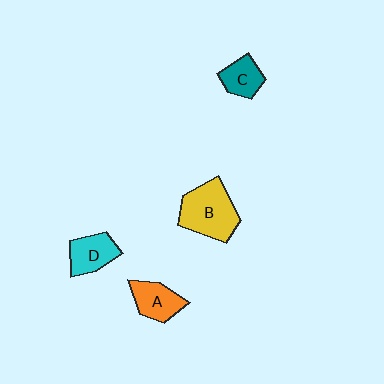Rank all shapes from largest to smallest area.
From largest to smallest: B (yellow), D (cyan), A (orange), C (teal).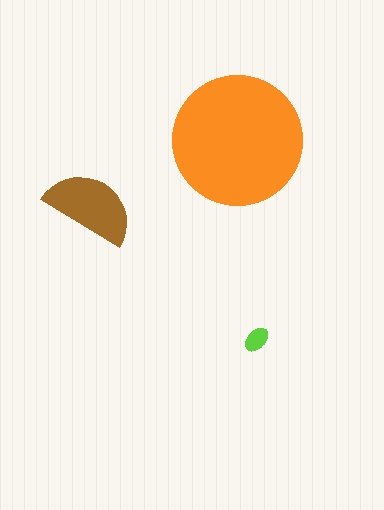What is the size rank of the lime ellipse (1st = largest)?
3rd.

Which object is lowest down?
The lime ellipse is bottommost.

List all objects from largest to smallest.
The orange circle, the brown semicircle, the lime ellipse.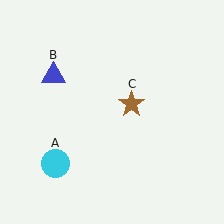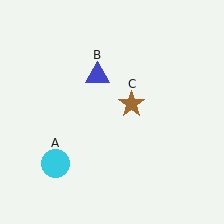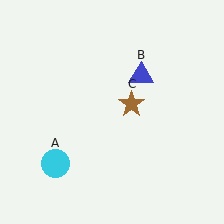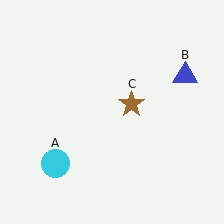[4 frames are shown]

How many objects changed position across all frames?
1 object changed position: blue triangle (object B).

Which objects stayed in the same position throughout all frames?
Cyan circle (object A) and brown star (object C) remained stationary.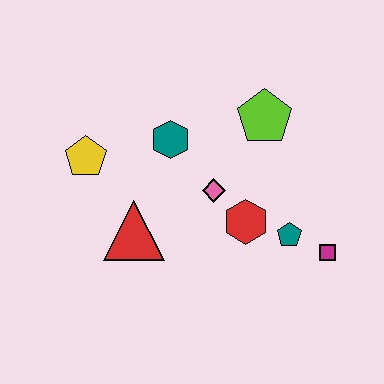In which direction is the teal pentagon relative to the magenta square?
The teal pentagon is to the left of the magenta square.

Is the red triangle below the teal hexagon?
Yes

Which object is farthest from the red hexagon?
The yellow pentagon is farthest from the red hexagon.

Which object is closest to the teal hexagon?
The pink diamond is closest to the teal hexagon.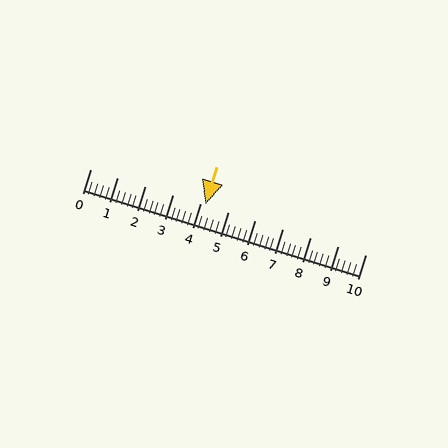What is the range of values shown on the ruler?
The ruler shows values from 0 to 10.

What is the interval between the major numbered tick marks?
The major tick marks are spaced 1 units apart.